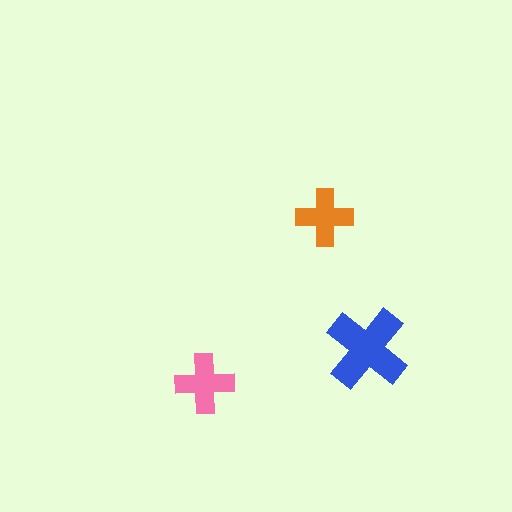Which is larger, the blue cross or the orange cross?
The blue one.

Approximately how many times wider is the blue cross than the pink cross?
About 1.5 times wider.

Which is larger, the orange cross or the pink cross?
The pink one.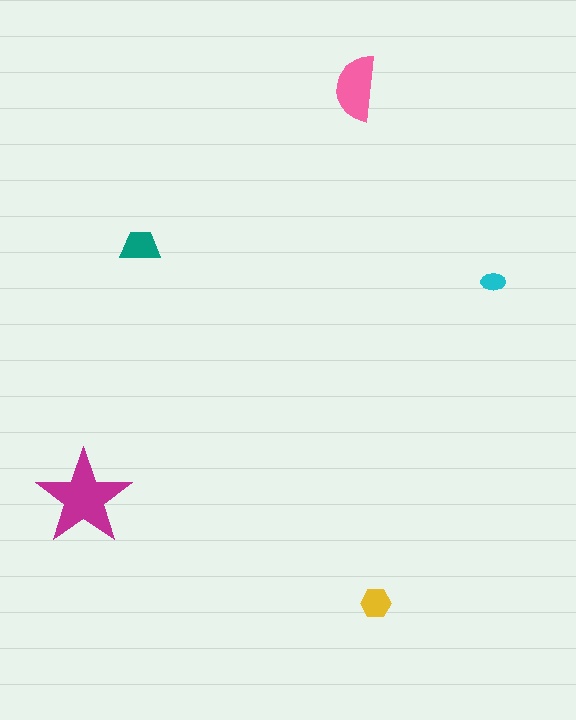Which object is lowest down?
The yellow hexagon is bottommost.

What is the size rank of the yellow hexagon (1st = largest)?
4th.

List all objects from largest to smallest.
The magenta star, the pink semicircle, the teal trapezoid, the yellow hexagon, the cyan ellipse.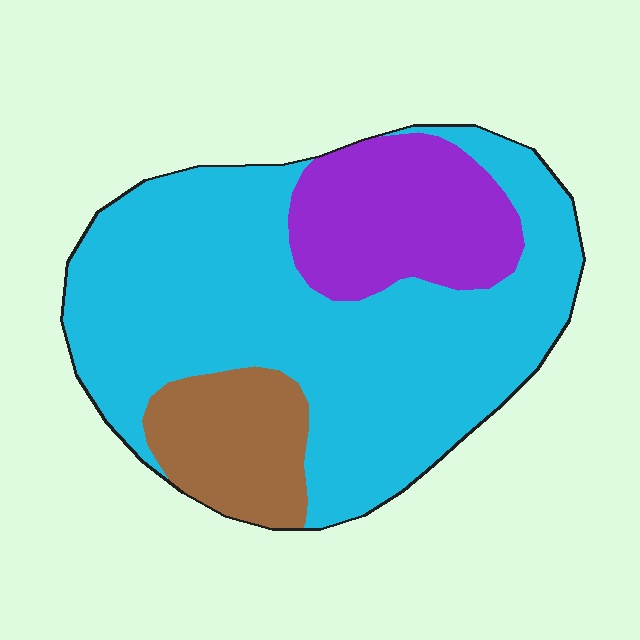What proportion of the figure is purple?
Purple takes up about one fifth (1/5) of the figure.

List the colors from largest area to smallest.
From largest to smallest: cyan, purple, brown.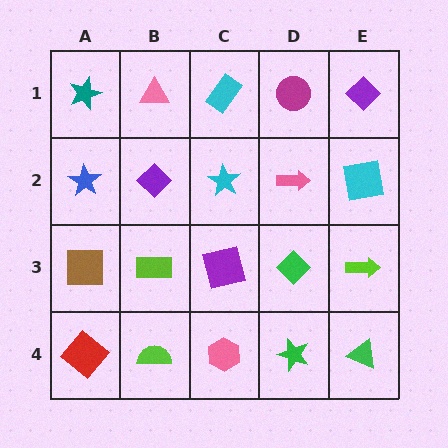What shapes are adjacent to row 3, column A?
A blue star (row 2, column A), a red diamond (row 4, column A), a lime rectangle (row 3, column B).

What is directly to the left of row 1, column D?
A cyan rectangle.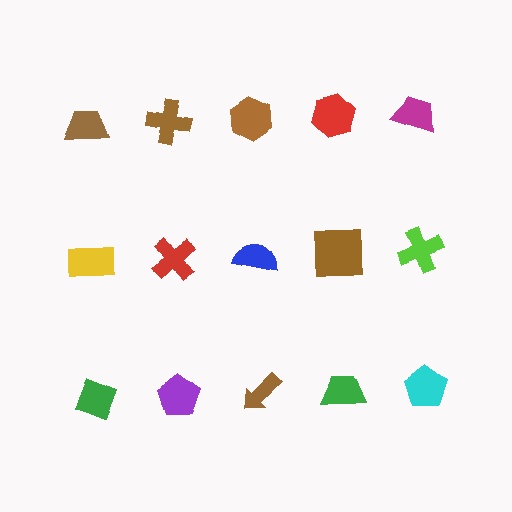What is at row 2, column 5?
A lime cross.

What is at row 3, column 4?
A green trapezoid.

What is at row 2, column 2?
A red cross.